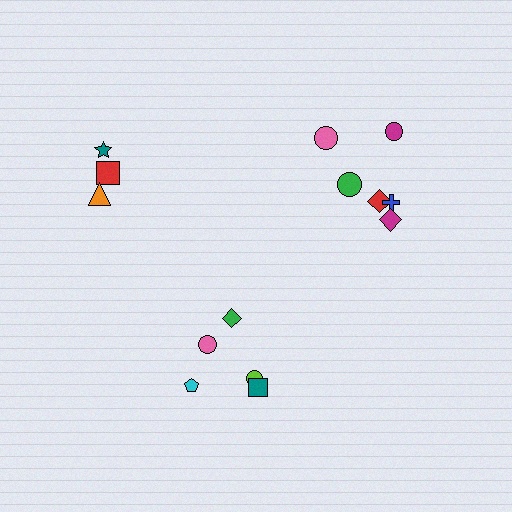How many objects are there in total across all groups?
There are 14 objects.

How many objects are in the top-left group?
There are 3 objects.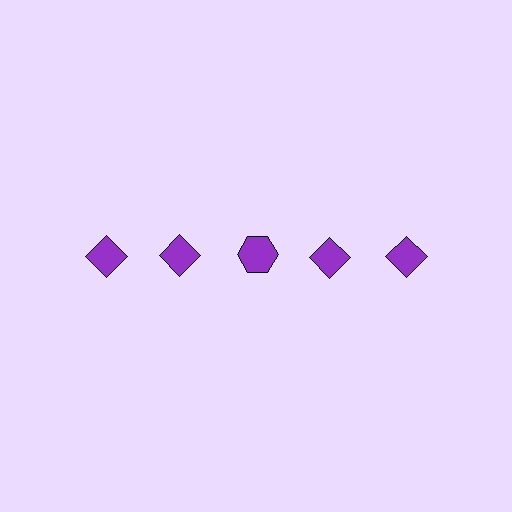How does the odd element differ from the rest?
It has a different shape: hexagon instead of diamond.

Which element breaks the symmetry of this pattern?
The purple hexagon in the top row, center column breaks the symmetry. All other shapes are purple diamonds.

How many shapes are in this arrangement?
There are 5 shapes arranged in a grid pattern.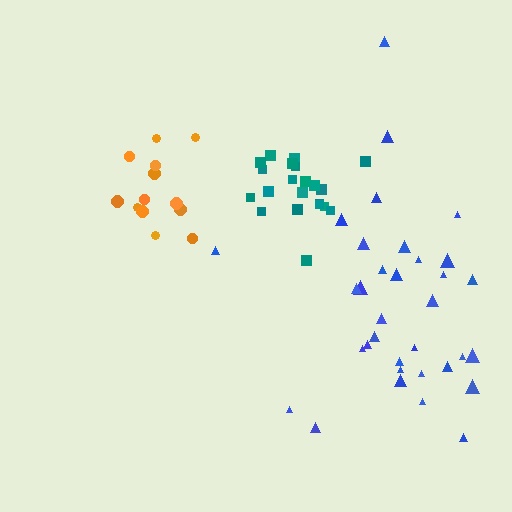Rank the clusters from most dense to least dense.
orange, teal, blue.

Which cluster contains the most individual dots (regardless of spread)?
Blue (34).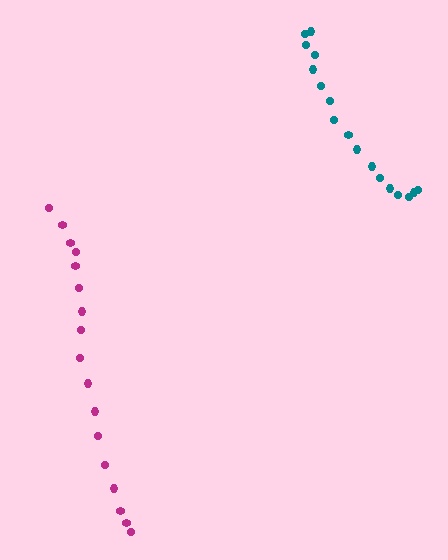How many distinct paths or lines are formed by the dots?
There are 2 distinct paths.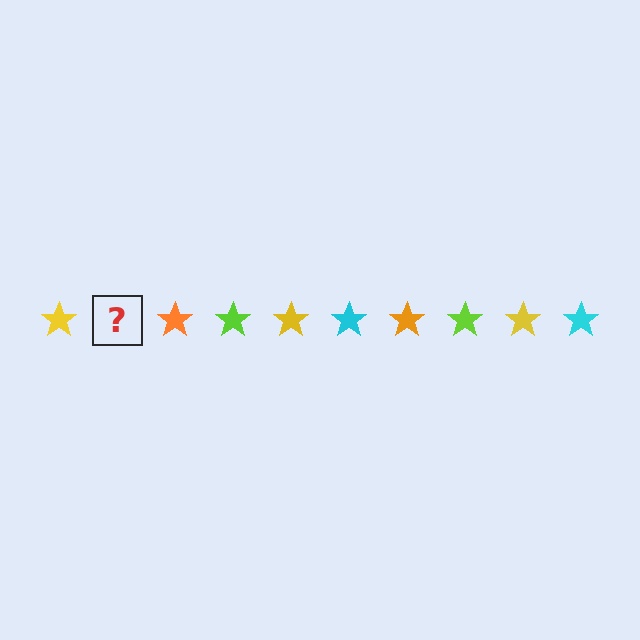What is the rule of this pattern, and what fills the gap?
The rule is that the pattern cycles through yellow, cyan, orange, lime stars. The gap should be filled with a cyan star.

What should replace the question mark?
The question mark should be replaced with a cyan star.